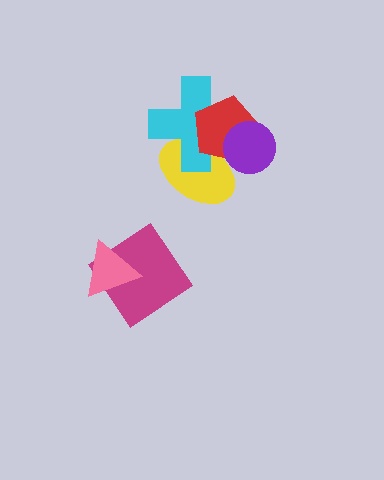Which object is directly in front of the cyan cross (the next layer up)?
The red pentagon is directly in front of the cyan cross.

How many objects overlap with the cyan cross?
3 objects overlap with the cyan cross.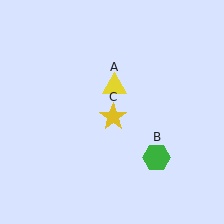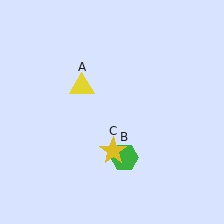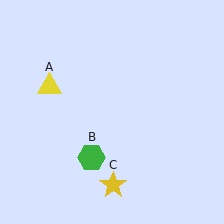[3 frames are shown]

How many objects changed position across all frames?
3 objects changed position: yellow triangle (object A), green hexagon (object B), yellow star (object C).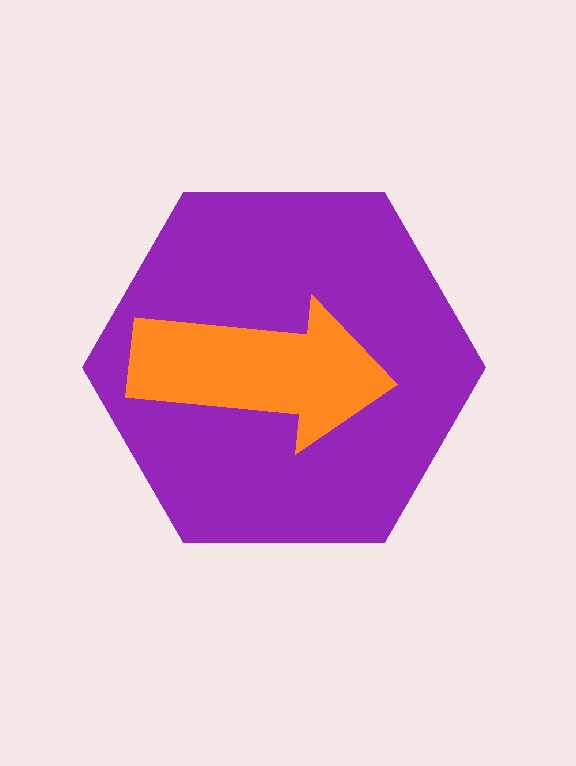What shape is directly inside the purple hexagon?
The orange arrow.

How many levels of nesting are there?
2.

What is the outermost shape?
The purple hexagon.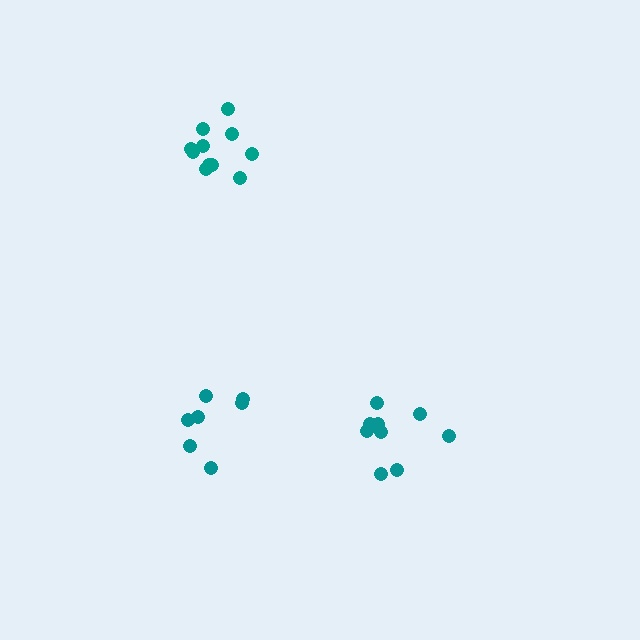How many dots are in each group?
Group 1: 11 dots, Group 2: 9 dots, Group 3: 7 dots (27 total).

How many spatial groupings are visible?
There are 3 spatial groupings.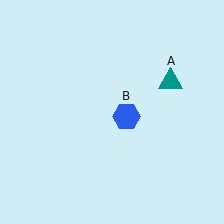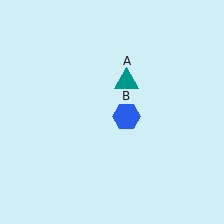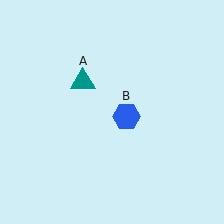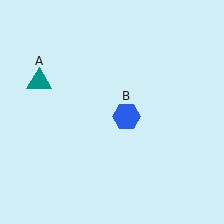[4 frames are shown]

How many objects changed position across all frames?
1 object changed position: teal triangle (object A).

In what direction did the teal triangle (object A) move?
The teal triangle (object A) moved left.